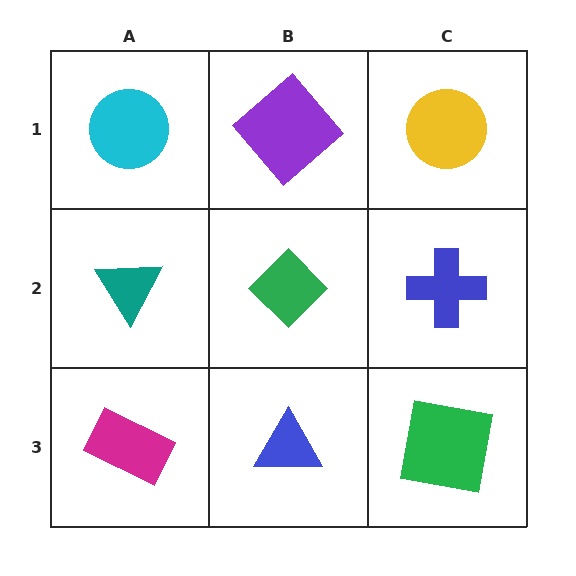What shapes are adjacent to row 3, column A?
A teal triangle (row 2, column A), a blue triangle (row 3, column B).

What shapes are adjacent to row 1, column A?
A teal triangle (row 2, column A), a purple diamond (row 1, column B).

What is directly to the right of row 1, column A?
A purple diamond.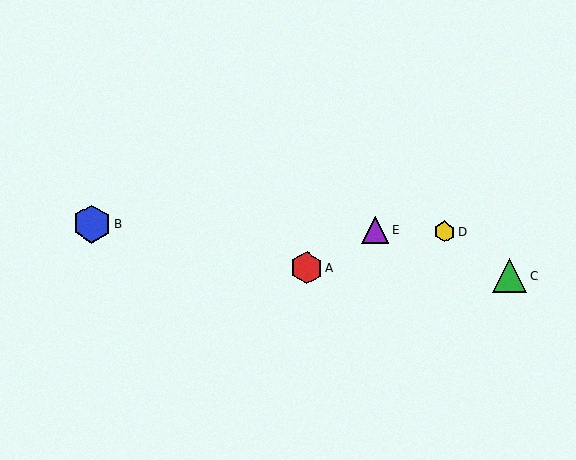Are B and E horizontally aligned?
Yes, both are at y≈224.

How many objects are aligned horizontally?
3 objects (B, D, E) are aligned horizontally.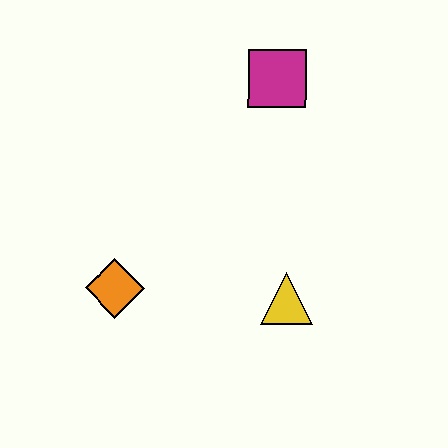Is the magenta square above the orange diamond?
Yes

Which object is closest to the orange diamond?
The yellow triangle is closest to the orange diamond.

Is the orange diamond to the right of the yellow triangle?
No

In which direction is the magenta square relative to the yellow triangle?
The magenta square is above the yellow triangle.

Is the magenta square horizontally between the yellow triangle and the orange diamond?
Yes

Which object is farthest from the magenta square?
The orange diamond is farthest from the magenta square.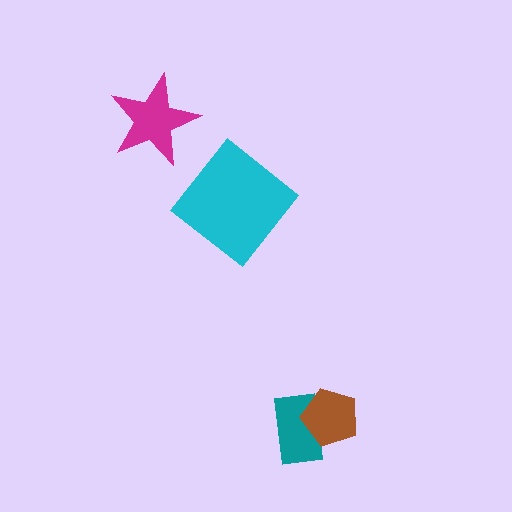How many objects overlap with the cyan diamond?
0 objects overlap with the cyan diamond.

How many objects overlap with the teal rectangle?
1 object overlaps with the teal rectangle.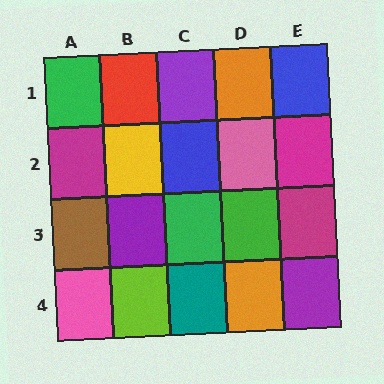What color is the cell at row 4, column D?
Orange.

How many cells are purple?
3 cells are purple.